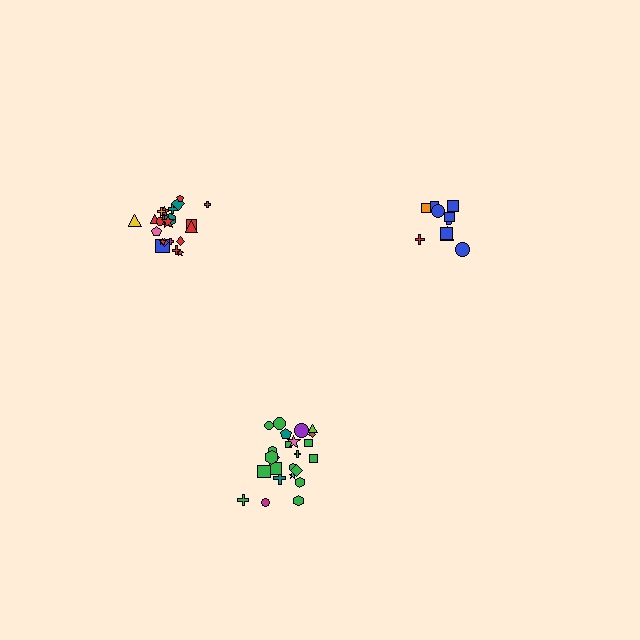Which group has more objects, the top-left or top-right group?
The top-left group.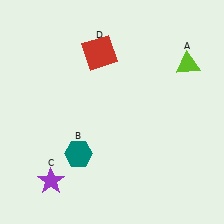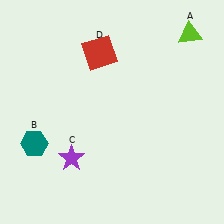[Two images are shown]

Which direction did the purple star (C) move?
The purple star (C) moved up.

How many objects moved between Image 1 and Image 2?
3 objects moved between the two images.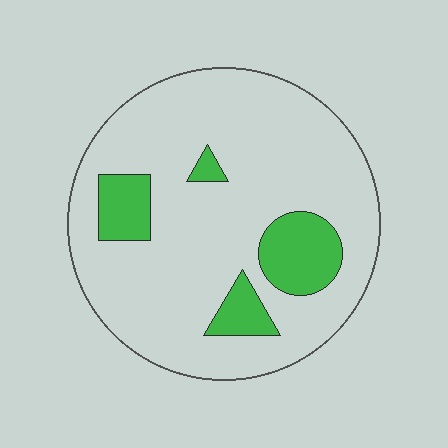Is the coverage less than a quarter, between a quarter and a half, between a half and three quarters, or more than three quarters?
Less than a quarter.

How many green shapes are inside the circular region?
4.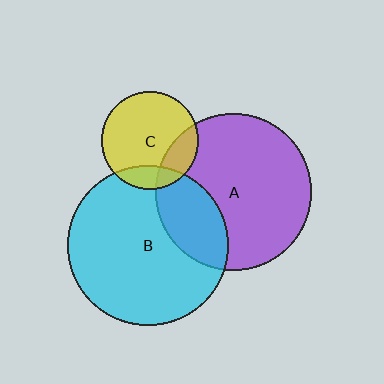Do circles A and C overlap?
Yes.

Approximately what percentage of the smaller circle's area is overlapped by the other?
Approximately 20%.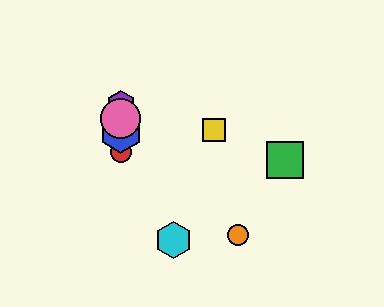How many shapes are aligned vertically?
4 shapes (the red circle, the blue hexagon, the purple hexagon, the pink circle) are aligned vertically.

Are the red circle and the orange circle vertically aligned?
No, the red circle is at x≈121 and the orange circle is at x≈238.